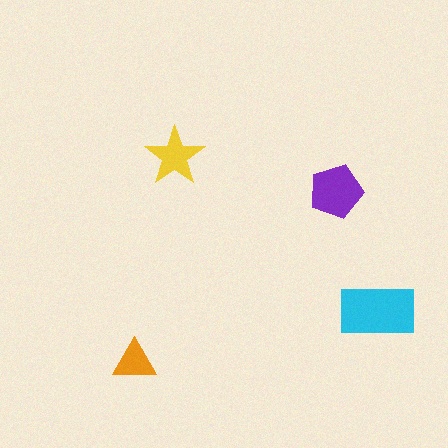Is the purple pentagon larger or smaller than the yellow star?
Larger.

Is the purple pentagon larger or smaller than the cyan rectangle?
Smaller.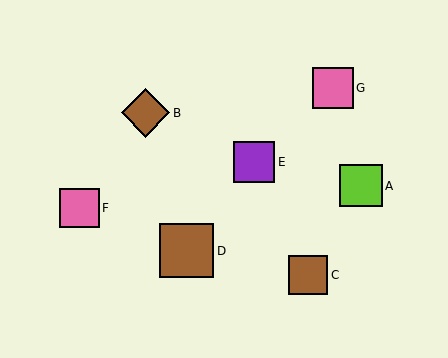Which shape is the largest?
The brown square (labeled D) is the largest.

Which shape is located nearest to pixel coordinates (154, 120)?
The brown diamond (labeled B) at (145, 113) is nearest to that location.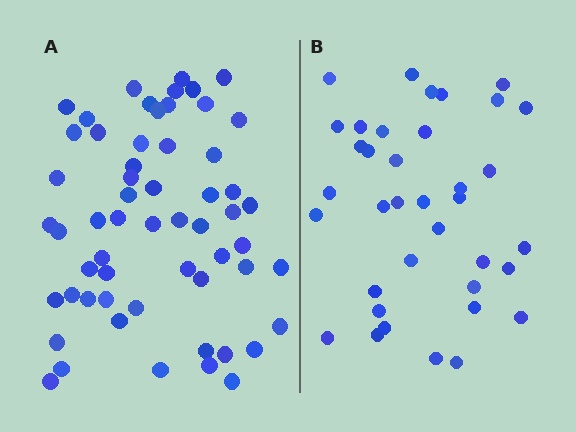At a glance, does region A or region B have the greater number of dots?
Region A (the left region) has more dots.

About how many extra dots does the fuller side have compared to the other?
Region A has approximately 20 more dots than region B.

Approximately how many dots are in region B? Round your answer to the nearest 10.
About 40 dots. (The exact count is 37, which rounds to 40.)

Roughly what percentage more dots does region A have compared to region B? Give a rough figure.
About 55% more.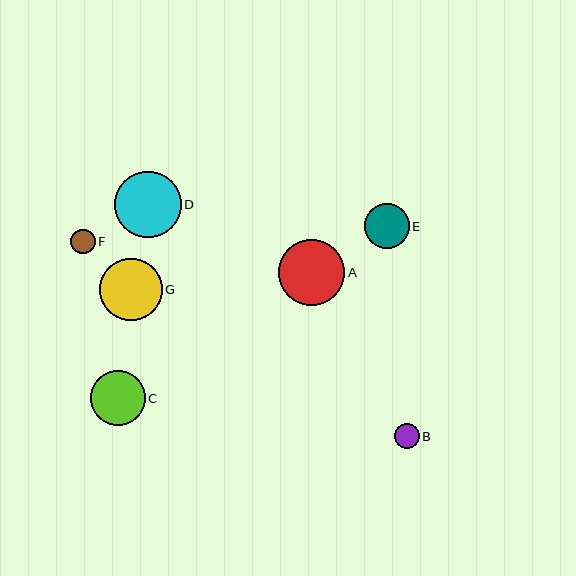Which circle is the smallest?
Circle F is the smallest with a size of approximately 24 pixels.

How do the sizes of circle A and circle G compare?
Circle A and circle G are approximately the same size.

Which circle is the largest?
Circle A is the largest with a size of approximately 66 pixels.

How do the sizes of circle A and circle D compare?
Circle A and circle D are approximately the same size.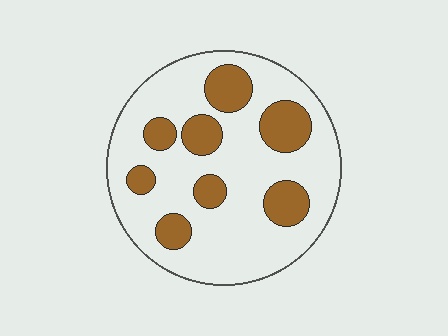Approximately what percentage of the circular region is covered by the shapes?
Approximately 25%.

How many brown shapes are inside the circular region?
8.